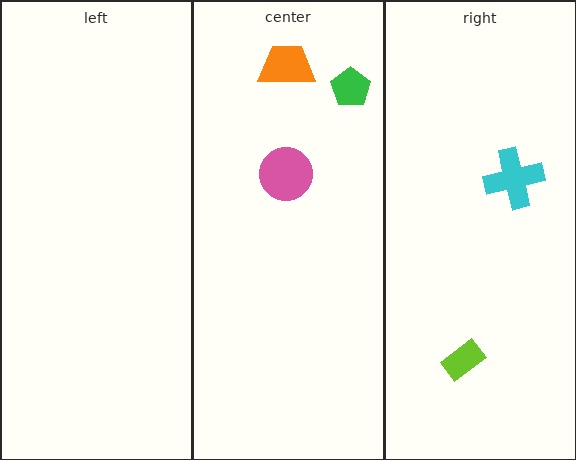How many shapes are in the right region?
2.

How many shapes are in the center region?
3.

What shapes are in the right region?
The lime rectangle, the cyan cross.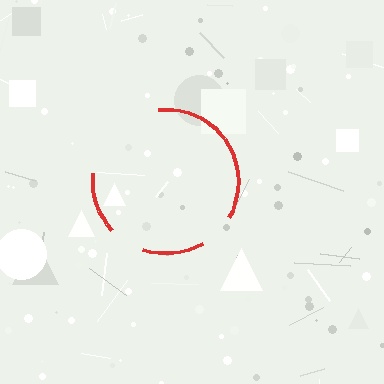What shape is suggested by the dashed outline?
The dashed outline suggests a circle.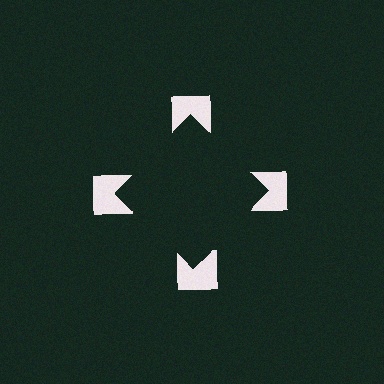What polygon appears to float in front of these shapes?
An illusory square — its edges are inferred from the aligned wedge cuts in the notched squares, not physically drawn.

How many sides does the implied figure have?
4 sides.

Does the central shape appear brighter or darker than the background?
It typically appears slightly darker than the background, even though no actual brightness change is drawn.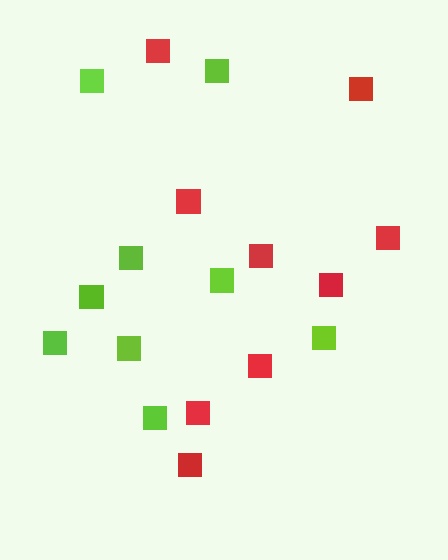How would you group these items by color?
There are 2 groups: one group of red squares (9) and one group of lime squares (9).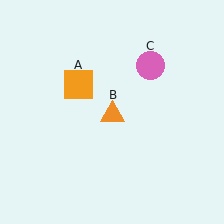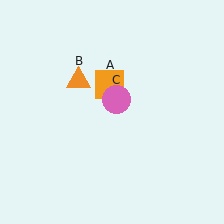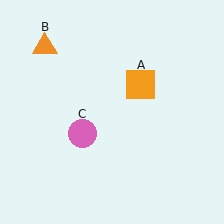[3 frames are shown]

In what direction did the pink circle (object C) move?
The pink circle (object C) moved down and to the left.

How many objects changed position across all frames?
3 objects changed position: orange square (object A), orange triangle (object B), pink circle (object C).